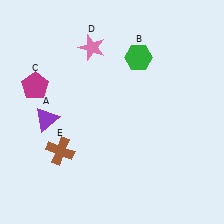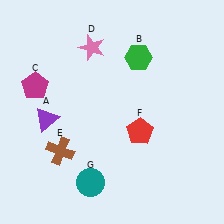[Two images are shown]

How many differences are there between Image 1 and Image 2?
There are 2 differences between the two images.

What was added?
A red pentagon (F), a teal circle (G) were added in Image 2.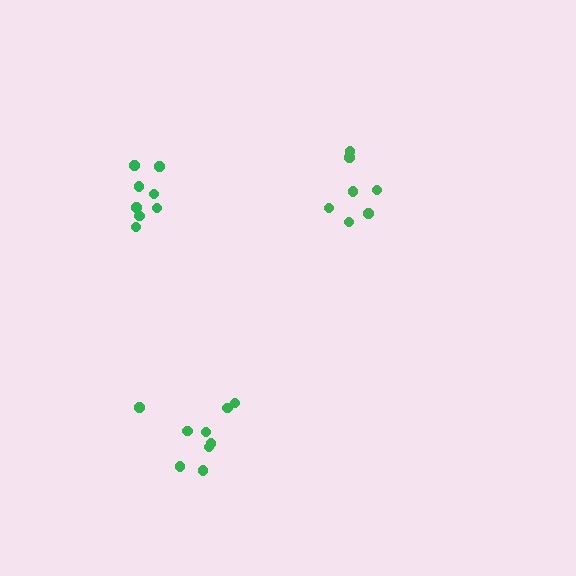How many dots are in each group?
Group 1: 7 dots, Group 2: 8 dots, Group 3: 9 dots (24 total).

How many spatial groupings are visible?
There are 3 spatial groupings.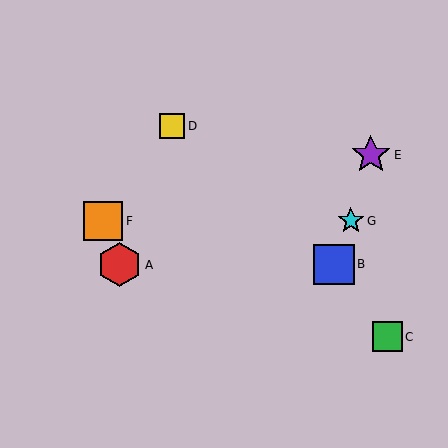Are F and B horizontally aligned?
No, F is at y≈221 and B is at y≈264.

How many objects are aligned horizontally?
2 objects (F, G) are aligned horizontally.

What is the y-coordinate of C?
Object C is at y≈337.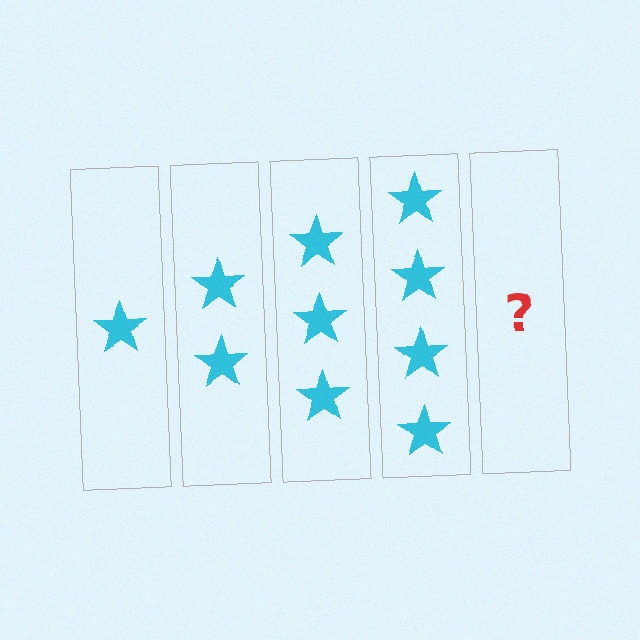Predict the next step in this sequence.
The next step is 5 stars.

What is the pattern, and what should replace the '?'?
The pattern is that each step adds one more star. The '?' should be 5 stars.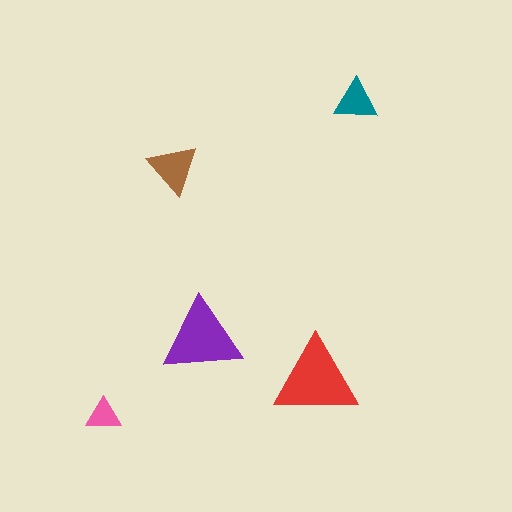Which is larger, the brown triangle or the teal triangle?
The brown one.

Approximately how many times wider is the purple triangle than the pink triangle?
About 2 times wider.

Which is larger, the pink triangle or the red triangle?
The red one.